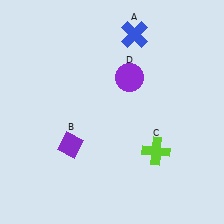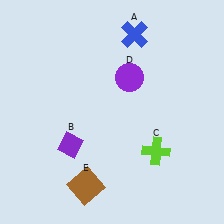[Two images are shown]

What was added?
A brown square (E) was added in Image 2.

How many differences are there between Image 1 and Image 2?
There is 1 difference between the two images.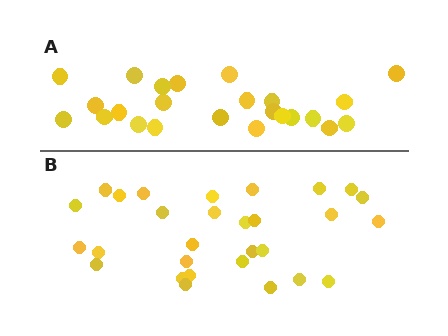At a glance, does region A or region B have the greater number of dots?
Region B (the bottom region) has more dots.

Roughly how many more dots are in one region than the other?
Region B has about 5 more dots than region A.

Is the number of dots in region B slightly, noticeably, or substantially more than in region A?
Region B has only slightly more — the two regions are fairly close. The ratio is roughly 1.2 to 1.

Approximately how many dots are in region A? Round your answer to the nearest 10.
About 20 dots. (The exact count is 24, which rounds to 20.)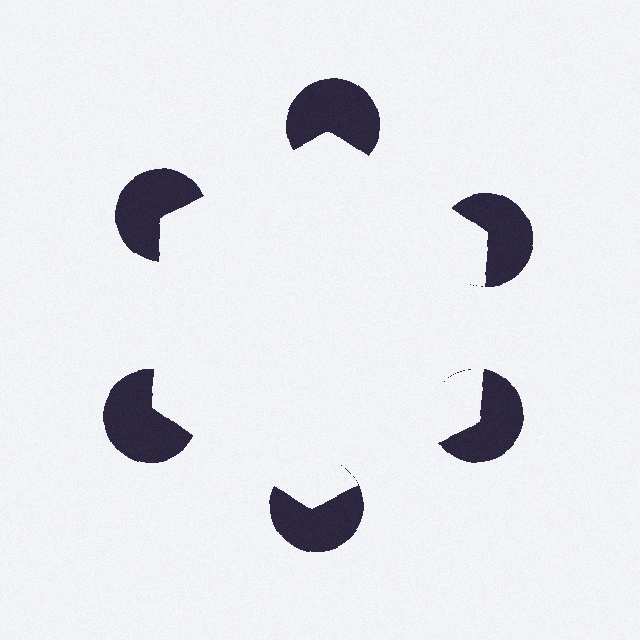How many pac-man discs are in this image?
There are 6 — one at each vertex of the illusory hexagon.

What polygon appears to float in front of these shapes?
An illusory hexagon — its edges are inferred from the aligned wedge cuts in the pac-man discs, not physically drawn.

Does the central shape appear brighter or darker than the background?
It typically appears slightly brighter than the background, even though no actual brightness change is drawn.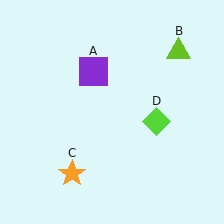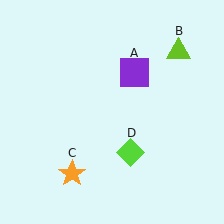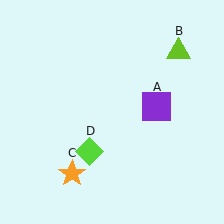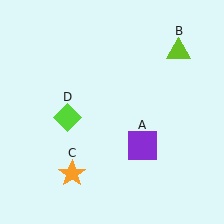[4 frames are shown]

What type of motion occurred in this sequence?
The purple square (object A), lime diamond (object D) rotated clockwise around the center of the scene.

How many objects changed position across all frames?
2 objects changed position: purple square (object A), lime diamond (object D).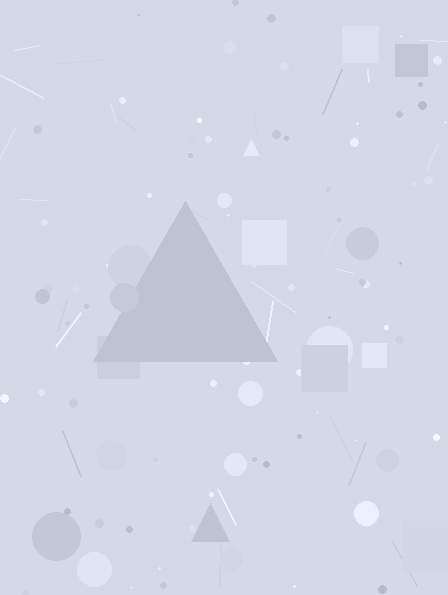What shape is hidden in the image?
A triangle is hidden in the image.